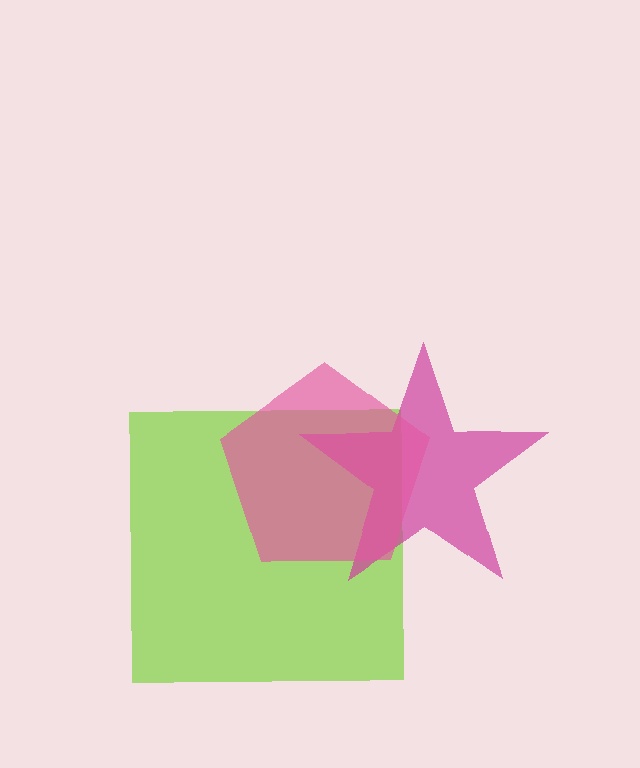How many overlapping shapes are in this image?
There are 3 overlapping shapes in the image.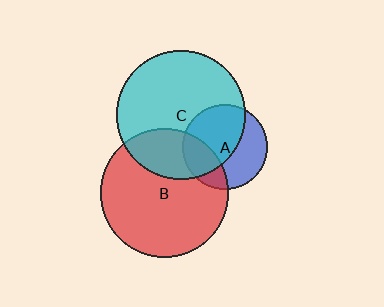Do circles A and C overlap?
Yes.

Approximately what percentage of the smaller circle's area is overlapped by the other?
Approximately 55%.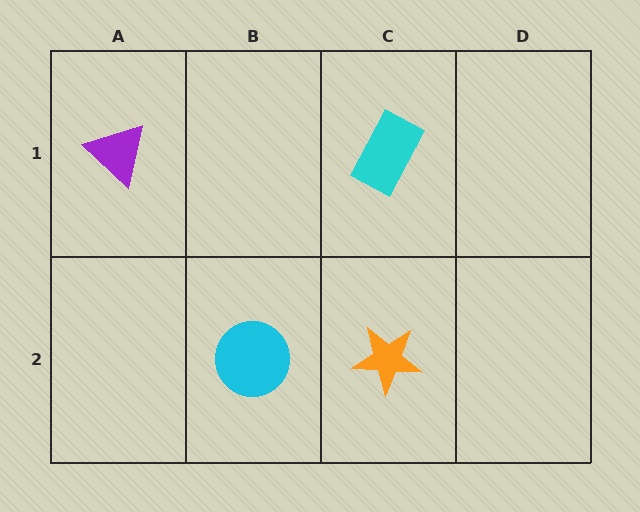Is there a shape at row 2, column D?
No, that cell is empty.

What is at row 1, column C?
A cyan rectangle.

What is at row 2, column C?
An orange star.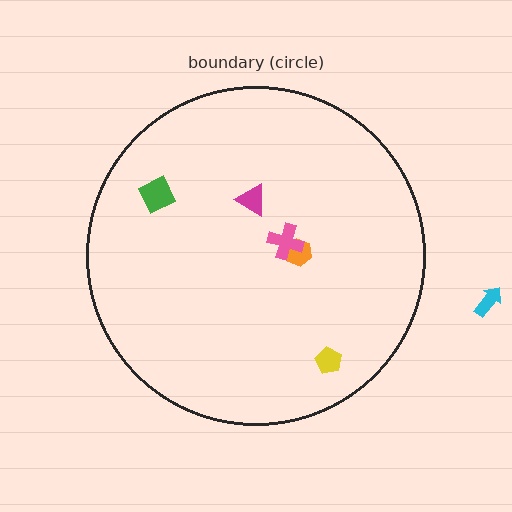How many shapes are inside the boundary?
5 inside, 1 outside.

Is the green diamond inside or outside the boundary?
Inside.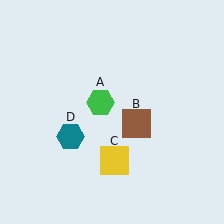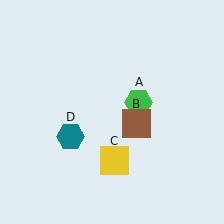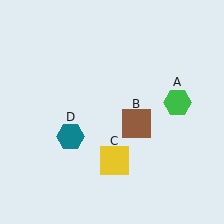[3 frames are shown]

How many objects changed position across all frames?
1 object changed position: green hexagon (object A).